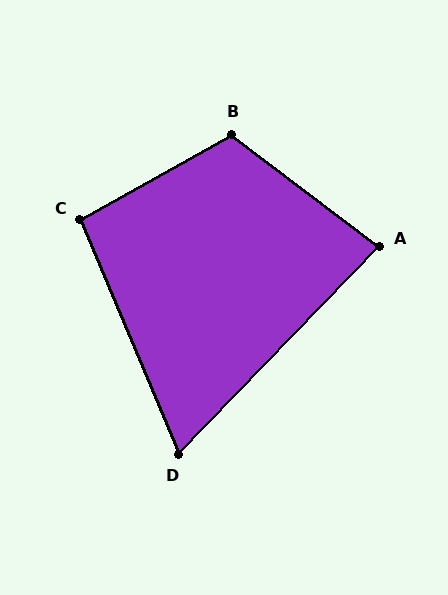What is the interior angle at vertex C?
Approximately 97 degrees (obtuse).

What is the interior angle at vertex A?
Approximately 83 degrees (acute).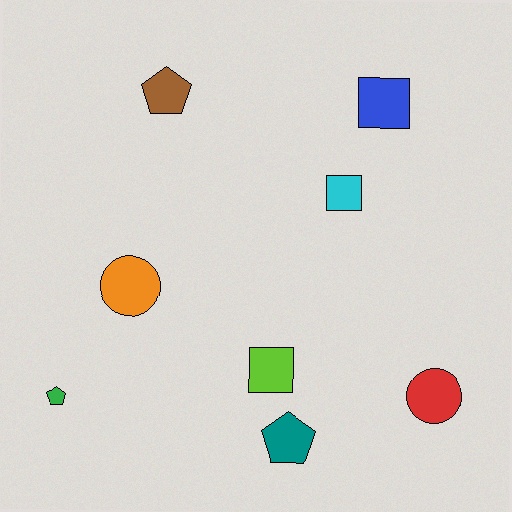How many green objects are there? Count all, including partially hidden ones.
There is 1 green object.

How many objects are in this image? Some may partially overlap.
There are 8 objects.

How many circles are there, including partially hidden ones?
There are 2 circles.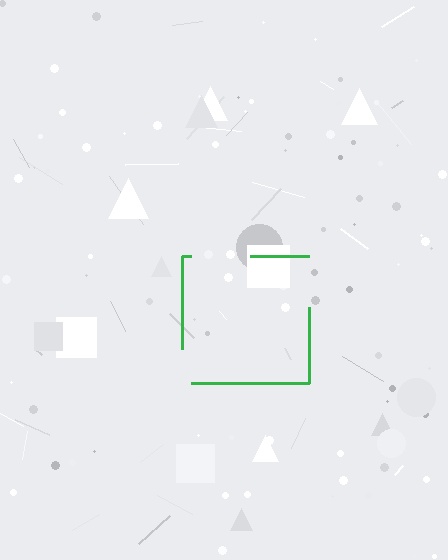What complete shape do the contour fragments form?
The contour fragments form a square.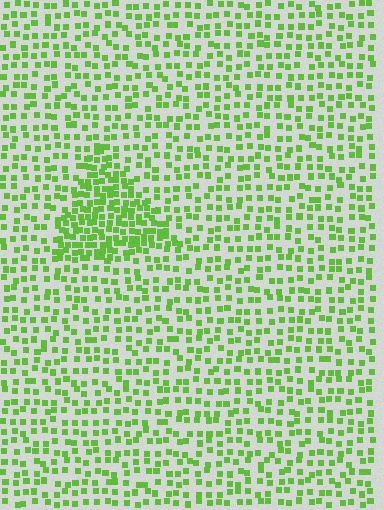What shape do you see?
I see a triangle.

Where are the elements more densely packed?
The elements are more densely packed inside the triangle boundary.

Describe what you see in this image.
The image contains small lime elements arranged at two different densities. A triangle-shaped region is visible where the elements are more densely packed than the surrounding area.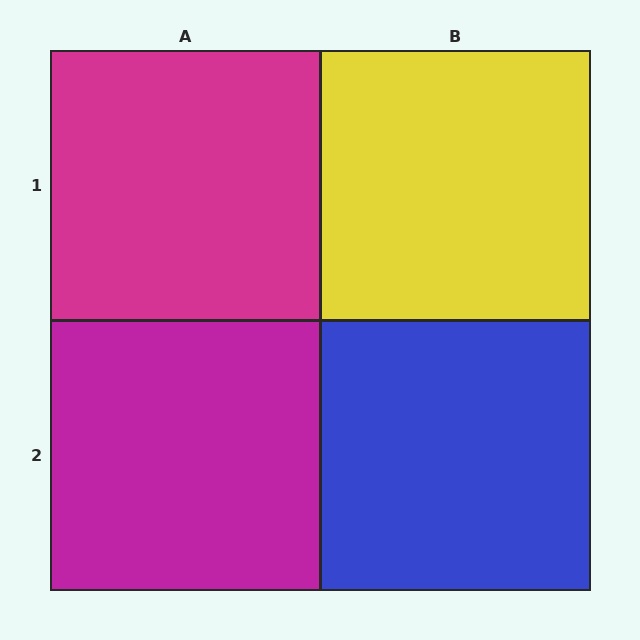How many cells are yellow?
1 cell is yellow.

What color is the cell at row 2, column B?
Blue.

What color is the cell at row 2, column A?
Magenta.